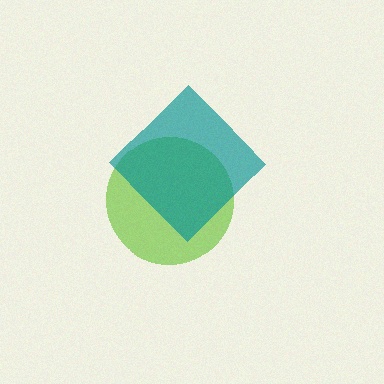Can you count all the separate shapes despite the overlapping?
Yes, there are 2 separate shapes.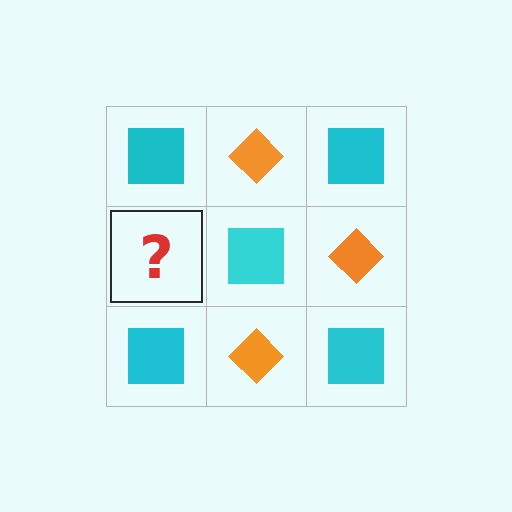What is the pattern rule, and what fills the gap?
The rule is that it alternates cyan square and orange diamond in a checkerboard pattern. The gap should be filled with an orange diamond.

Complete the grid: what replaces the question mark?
The question mark should be replaced with an orange diamond.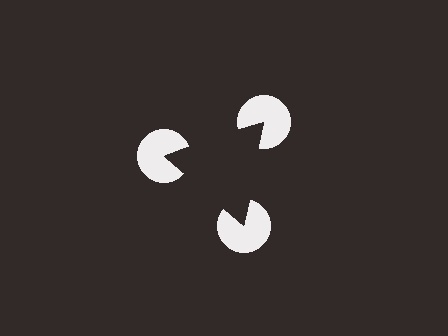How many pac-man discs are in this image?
There are 3 — one at each vertex of the illusory triangle.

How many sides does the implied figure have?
3 sides.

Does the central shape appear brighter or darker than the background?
It typically appears slightly darker than the background, even though no actual brightness change is drawn.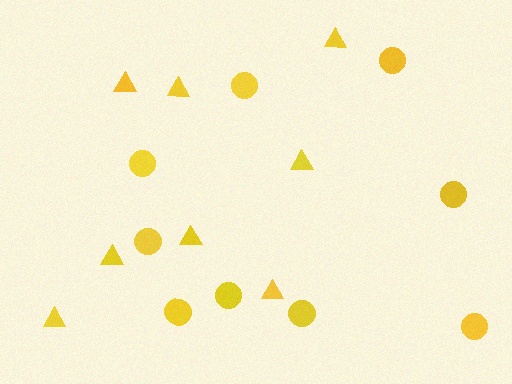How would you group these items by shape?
There are 2 groups: one group of circles (9) and one group of triangles (8).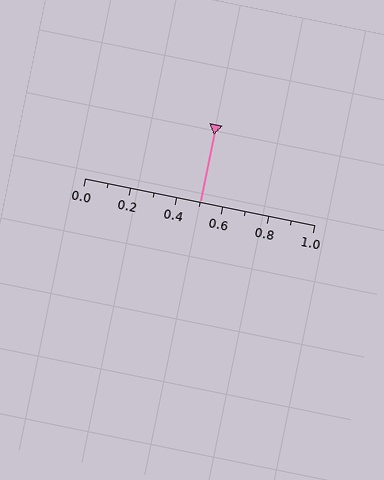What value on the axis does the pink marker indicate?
The marker indicates approximately 0.5.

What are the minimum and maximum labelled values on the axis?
The axis runs from 0.0 to 1.0.